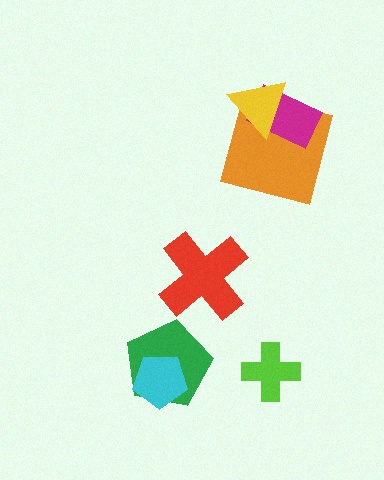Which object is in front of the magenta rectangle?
The yellow triangle is in front of the magenta rectangle.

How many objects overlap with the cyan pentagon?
1 object overlaps with the cyan pentagon.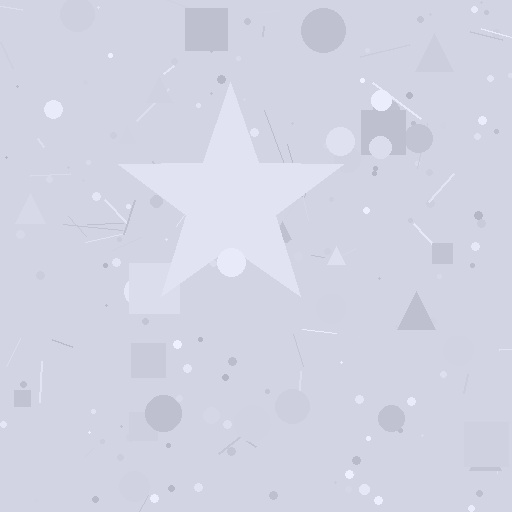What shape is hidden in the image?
A star is hidden in the image.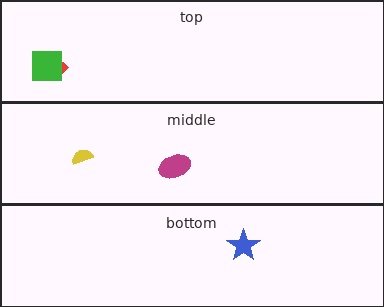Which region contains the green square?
The top region.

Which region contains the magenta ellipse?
The middle region.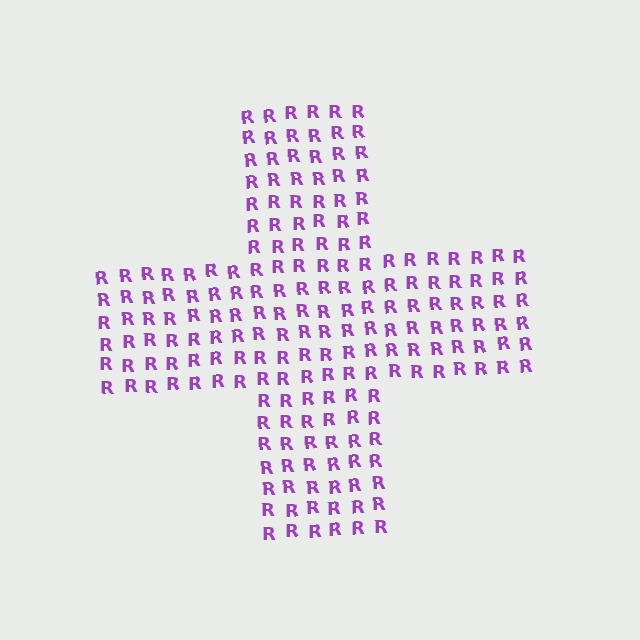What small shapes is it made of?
It is made of small letter R's.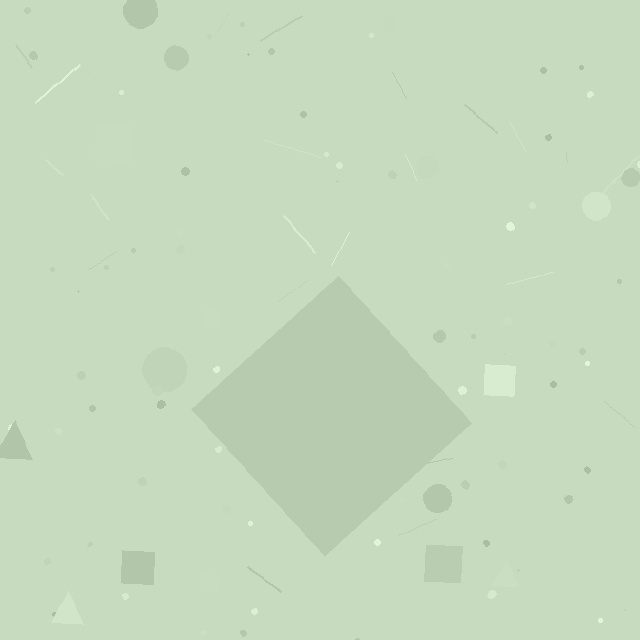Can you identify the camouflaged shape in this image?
The camouflaged shape is a diamond.